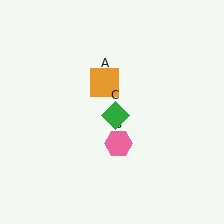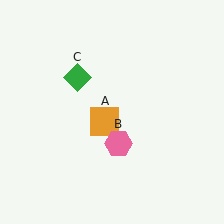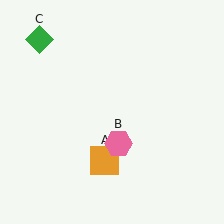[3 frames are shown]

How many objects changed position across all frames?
2 objects changed position: orange square (object A), green diamond (object C).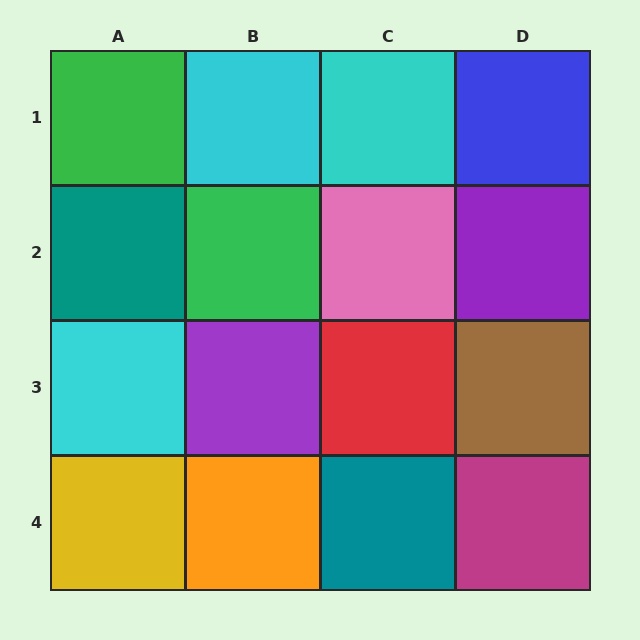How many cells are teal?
2 cells are teal.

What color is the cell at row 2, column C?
Pink.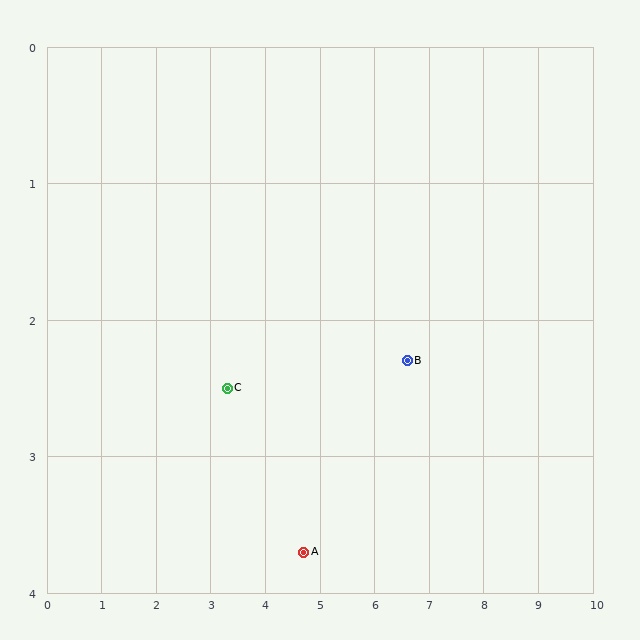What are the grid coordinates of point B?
Point B is at approximately (6.6, 2.3).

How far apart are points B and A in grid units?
Points B and A are about 2.4 grid units apart.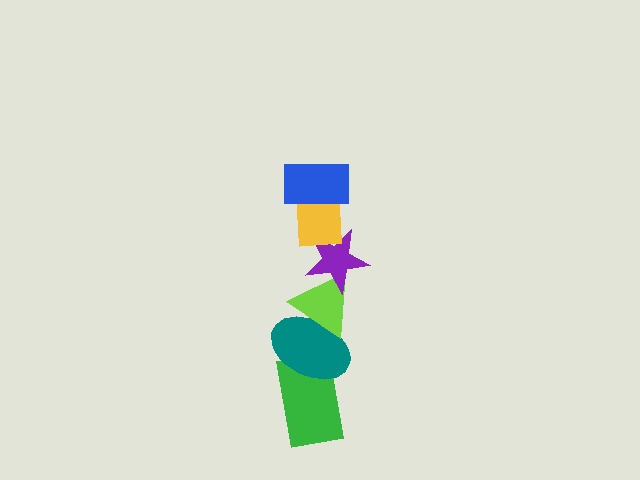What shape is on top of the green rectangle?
The teal ellipse is on top of the green rectangle.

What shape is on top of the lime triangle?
The purple star is on top of the lime triangle.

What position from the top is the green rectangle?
The green rectangle is 6th from the top.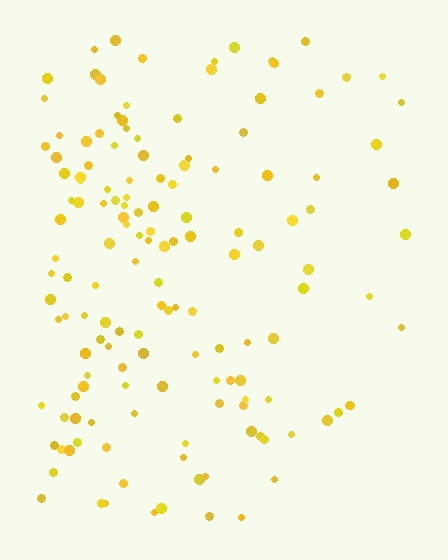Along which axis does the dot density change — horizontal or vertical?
Horizontal.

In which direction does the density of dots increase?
From right to left, with the left side densest.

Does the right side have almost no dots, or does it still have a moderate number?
Still a moderate number, just noticeably fewer than the left.